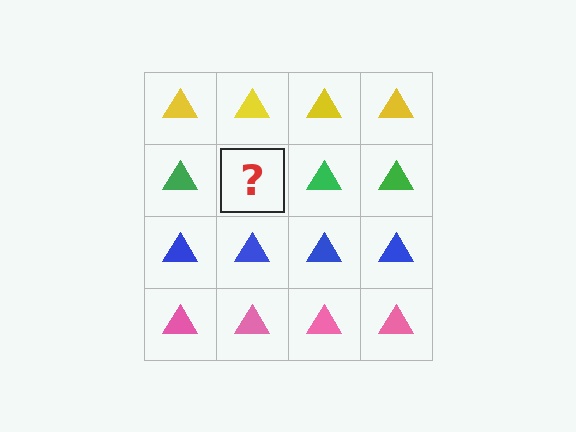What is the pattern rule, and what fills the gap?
The rule is that each row has a consistent color. The gap should be filled with a green triangle.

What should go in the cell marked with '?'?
The missing cell should contain a green triangle.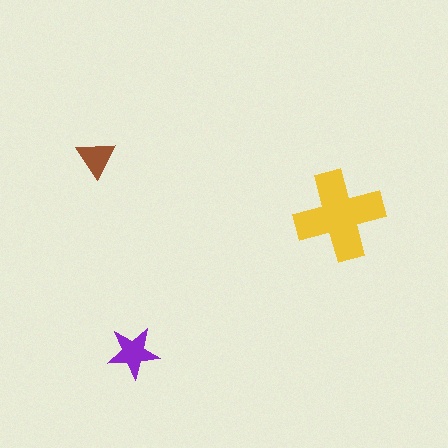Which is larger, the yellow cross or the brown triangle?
The yellow cross.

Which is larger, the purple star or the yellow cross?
The yellow cross.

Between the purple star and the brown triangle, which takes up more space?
The purple star.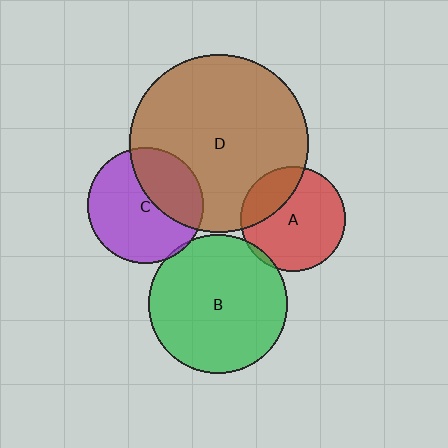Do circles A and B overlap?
Yes.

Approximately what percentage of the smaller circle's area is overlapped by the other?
Approximately 5%.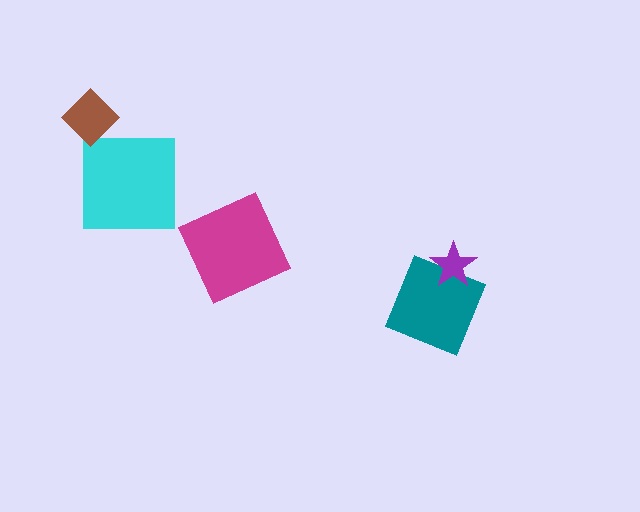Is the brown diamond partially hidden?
No, no other shape covers it.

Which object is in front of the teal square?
The purple star is in front of the teal square.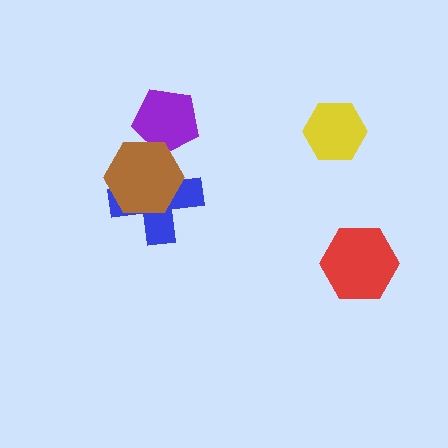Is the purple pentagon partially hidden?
Yes, it is partially covered by another shape.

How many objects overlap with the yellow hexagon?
0 objects overlap with the yellow hexagon.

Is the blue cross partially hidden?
Yes, it is partially covered by another shape.